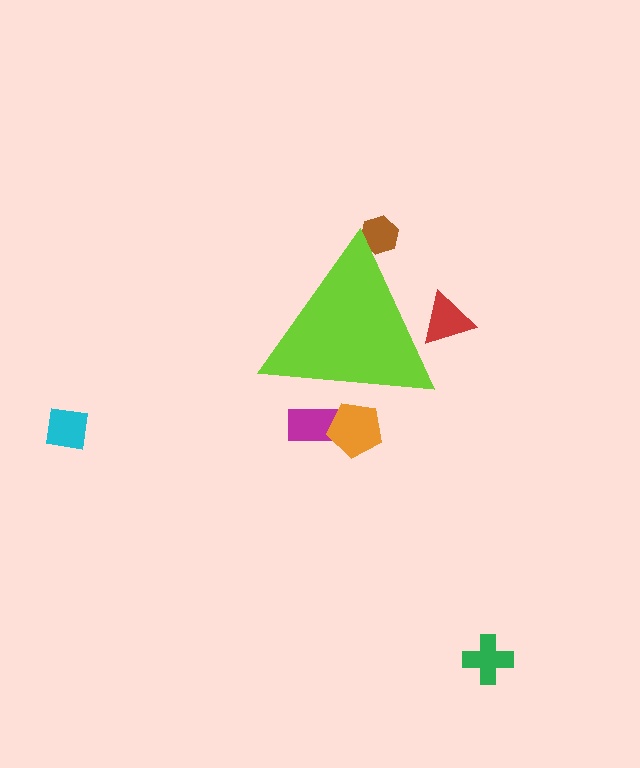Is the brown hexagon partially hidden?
Yes, the brown hexagon is partially hidden behind the lime triangle.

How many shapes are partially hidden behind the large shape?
4 shapes are partially hidden.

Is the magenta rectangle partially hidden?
Yes, the magenta rectangle is partially hidden behind the lime triangle.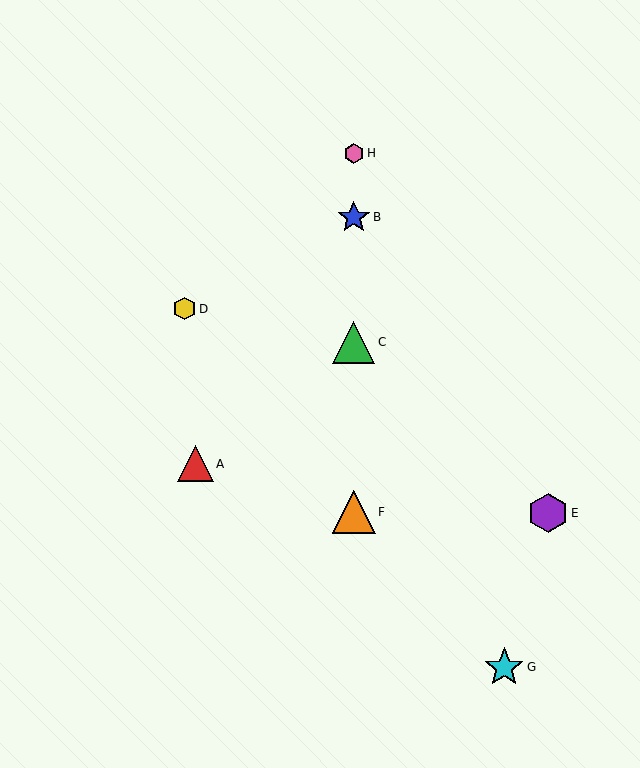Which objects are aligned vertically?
Objects B, C, F, H are aligned vertically.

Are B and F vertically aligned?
Yes, both are at x≈354.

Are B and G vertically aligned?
No, B is at x≈354 and G is at x≈504.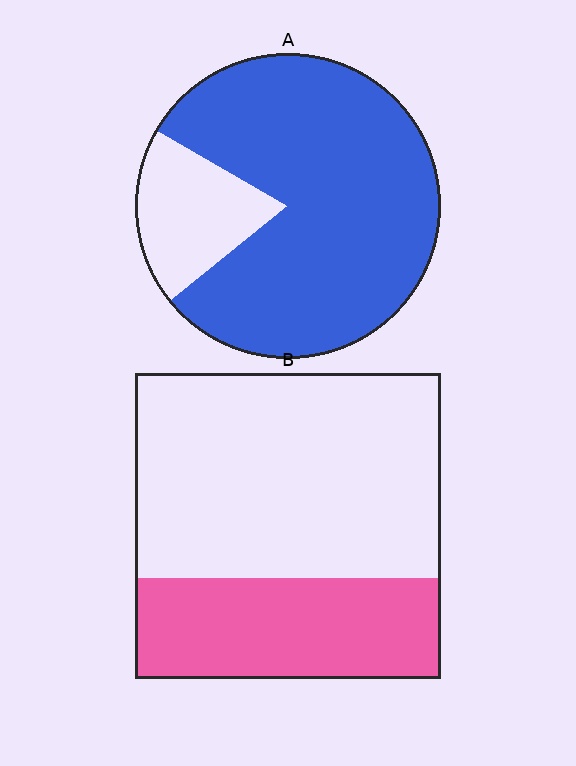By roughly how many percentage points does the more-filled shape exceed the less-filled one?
By roughly 50 percentage points (A over B).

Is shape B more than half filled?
No.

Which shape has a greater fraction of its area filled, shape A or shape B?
Shape A.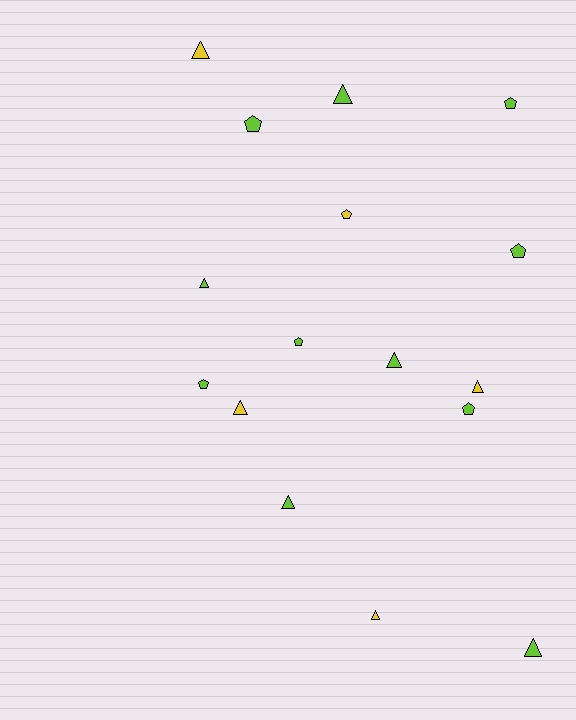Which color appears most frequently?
Lime, with 11 objects.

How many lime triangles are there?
There are 5 lime triangles.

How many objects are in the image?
There are 16 objects.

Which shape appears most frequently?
Triangle, with 9 objects.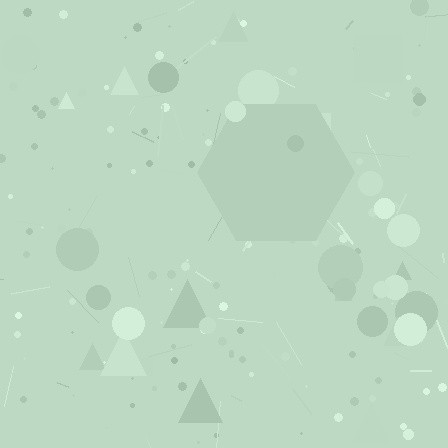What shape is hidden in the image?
A hexagon is hidden in the image.